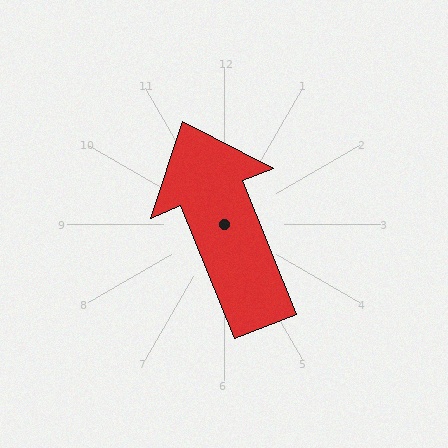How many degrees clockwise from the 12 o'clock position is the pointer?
Approximately 338 degrees.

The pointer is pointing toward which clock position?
Roughly 11 o'clock.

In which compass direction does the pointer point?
North.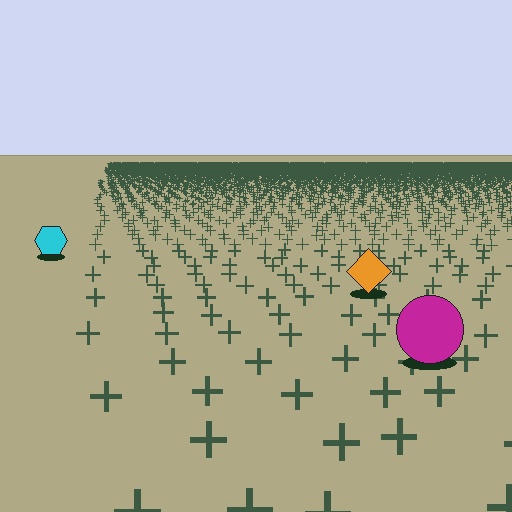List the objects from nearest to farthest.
From nearest to farthest: the magenta circle, the orange diamond, the cyan hexagon.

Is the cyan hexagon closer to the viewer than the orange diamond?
No. The orange diamond is closer — you can tell from the texture gradient: the ground texture is coarser near it.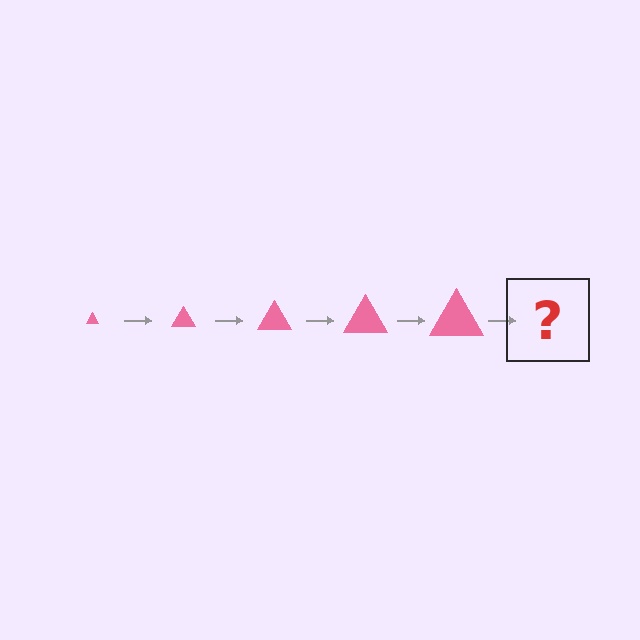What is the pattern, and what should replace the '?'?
The pattern is that the triangle gets progressively larger each step. The '?' should be a pink triangle, larger than the previous one.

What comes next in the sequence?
The next element should be a pink triangle, larger than the previous one.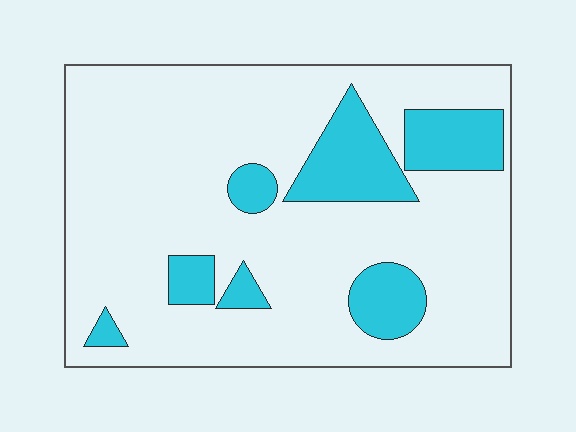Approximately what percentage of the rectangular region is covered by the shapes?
Approximately 20%.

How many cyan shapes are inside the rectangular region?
7.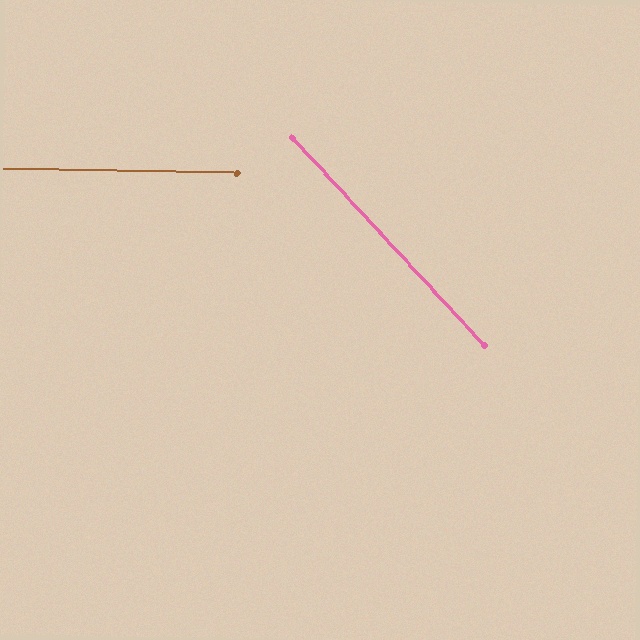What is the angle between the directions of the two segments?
Approximately 46 degrees.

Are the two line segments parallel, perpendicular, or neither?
Neither parallel nor perpendicular — they differ by about 46°.